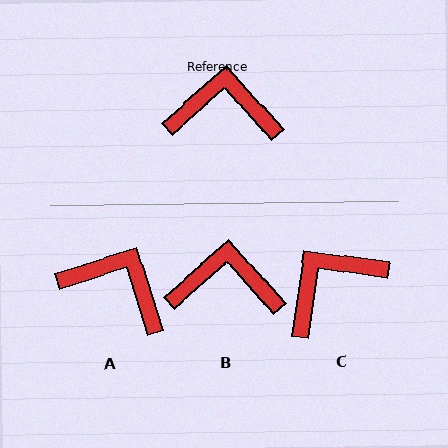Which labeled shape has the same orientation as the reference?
B.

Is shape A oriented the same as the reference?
No, it is off by about 24 degrees.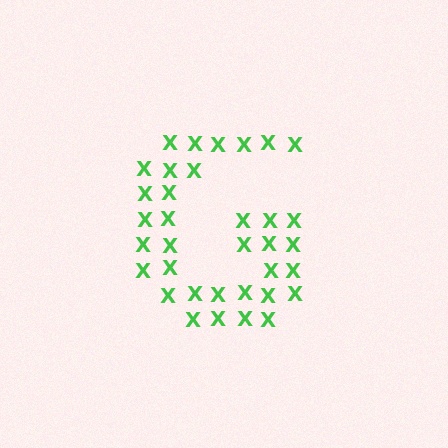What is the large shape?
The large shape is the letter G.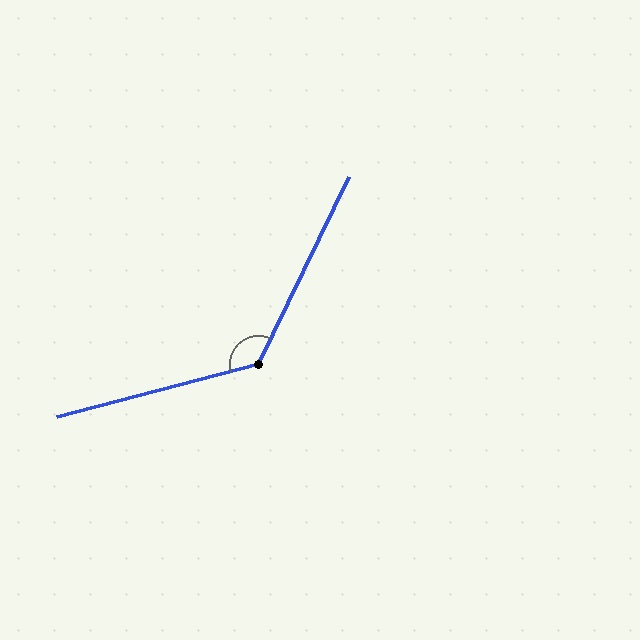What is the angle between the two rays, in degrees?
Approximately 131 degrees.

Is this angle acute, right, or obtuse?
It is obtuse.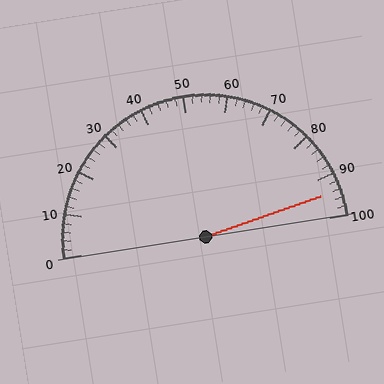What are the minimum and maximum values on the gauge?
The gauge ranges from 0 to 100.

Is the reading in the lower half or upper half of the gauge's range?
The reading is in the upper half of the range (0 to 100).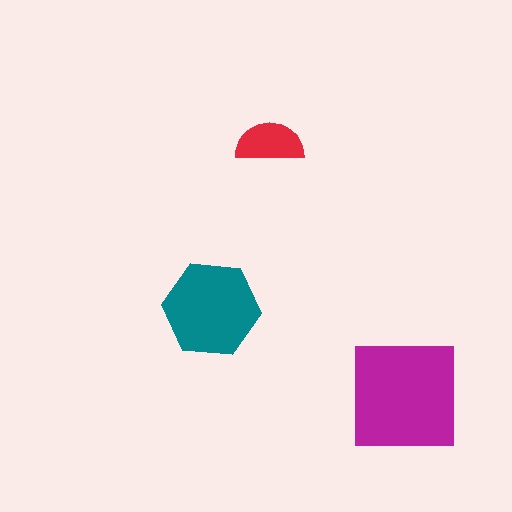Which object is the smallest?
The red semicircle.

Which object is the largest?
The magenta square.